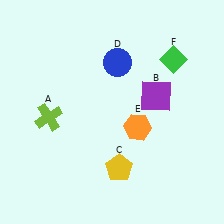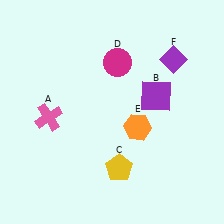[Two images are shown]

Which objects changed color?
A changed from lime to pink. D changed from blue to magenta. F changed from green to purple.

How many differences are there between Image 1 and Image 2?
There are 3 differences between the two images.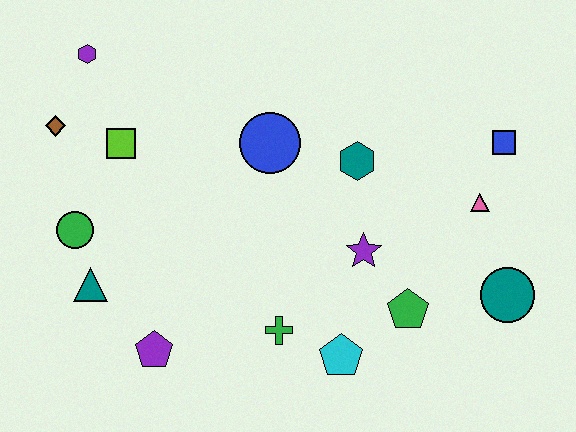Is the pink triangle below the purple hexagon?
Yes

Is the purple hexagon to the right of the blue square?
No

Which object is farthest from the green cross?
The purple hexagon is farthest from the green cross.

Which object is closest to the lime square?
The brown diamond is closest to the lime square.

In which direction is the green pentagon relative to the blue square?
The green pentagon is below the blue square.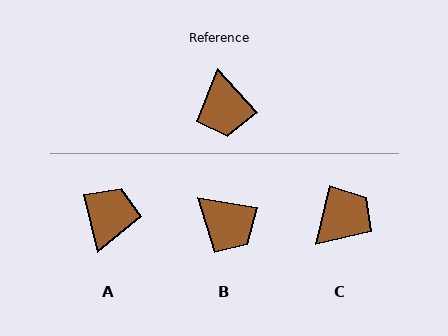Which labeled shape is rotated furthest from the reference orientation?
A, about 151 degrees away.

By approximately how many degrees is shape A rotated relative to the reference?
Approximately 151 degrees counter-clockwise.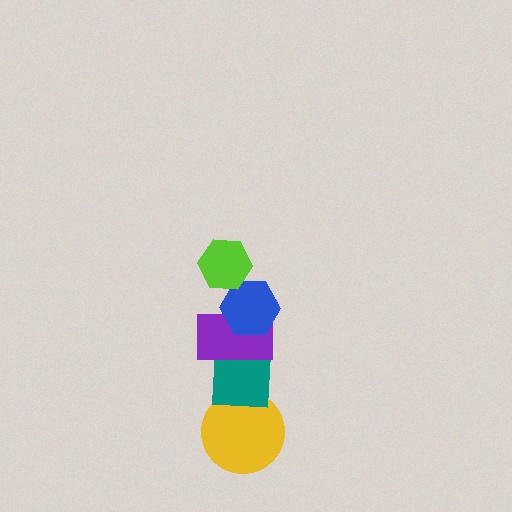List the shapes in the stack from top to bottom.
From top to bottom: the lime hexagon, the blue hexagon, the purple rectangle, the teal square, the yellow circle.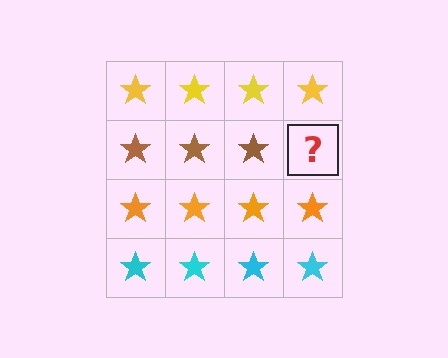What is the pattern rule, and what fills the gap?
The rule is that each row has a consistent color. The gap should be filled with a brown star.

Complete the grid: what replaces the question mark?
The question mark should be replaced with a brown star.